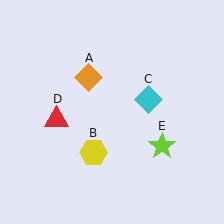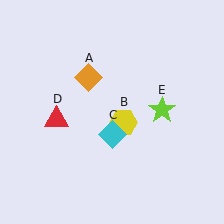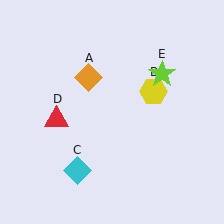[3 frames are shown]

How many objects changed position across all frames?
3 objects changed position: yellow hexagon (object B), cyan diamond (object C), lime star (object E).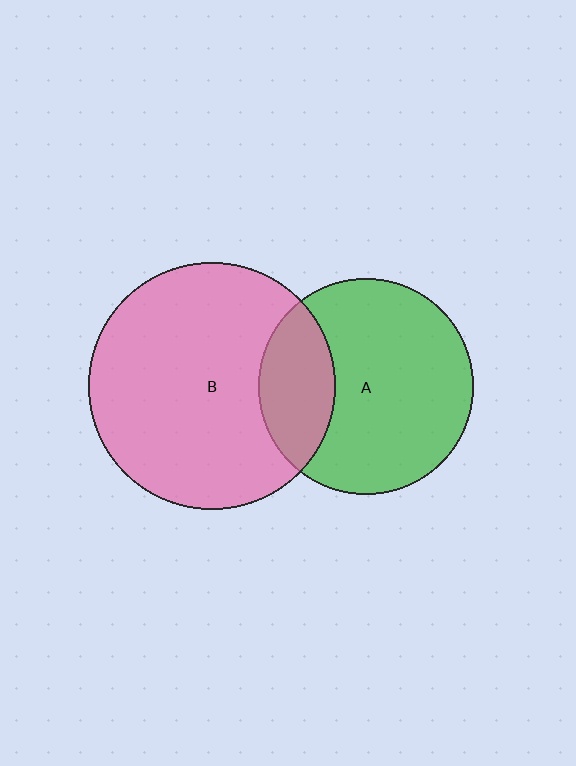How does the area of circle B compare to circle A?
Approximately 1.3 times.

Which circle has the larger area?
Circle B (pink).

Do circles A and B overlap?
Yes.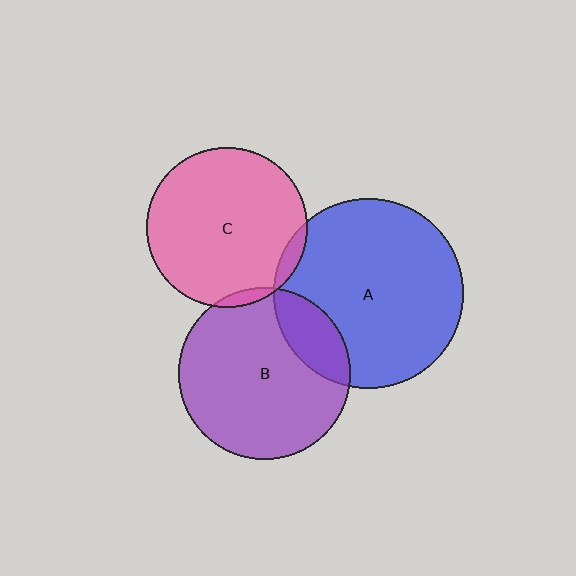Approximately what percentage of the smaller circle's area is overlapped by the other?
Approximately 5%.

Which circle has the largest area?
Circle A (blue).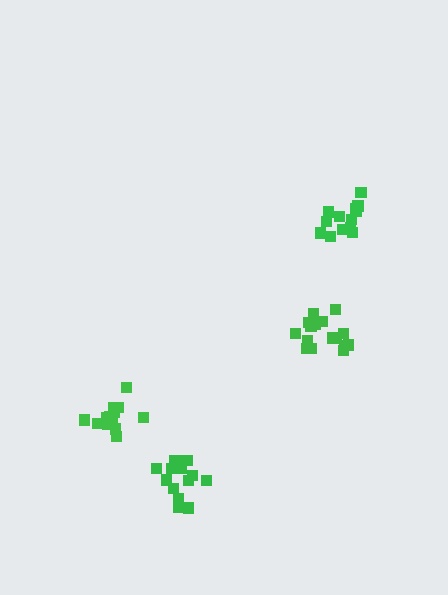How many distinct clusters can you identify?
There are 4 distinct clusters.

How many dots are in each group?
Group 1: 13 dots, Group 2: 16 dots, Group 3: 14 dots, Group 4: 14 dots (57 total).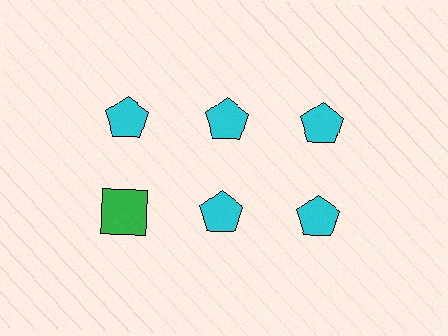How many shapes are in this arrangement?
There are 6 shapes arranged in a grid pattern.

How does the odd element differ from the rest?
It differs in both color (green instead of cyan) and shape (square instead of pentagon).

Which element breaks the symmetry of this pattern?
The green square in the second row, leftmost column breaks the symmetry. All other shapes are cyan pentagons.